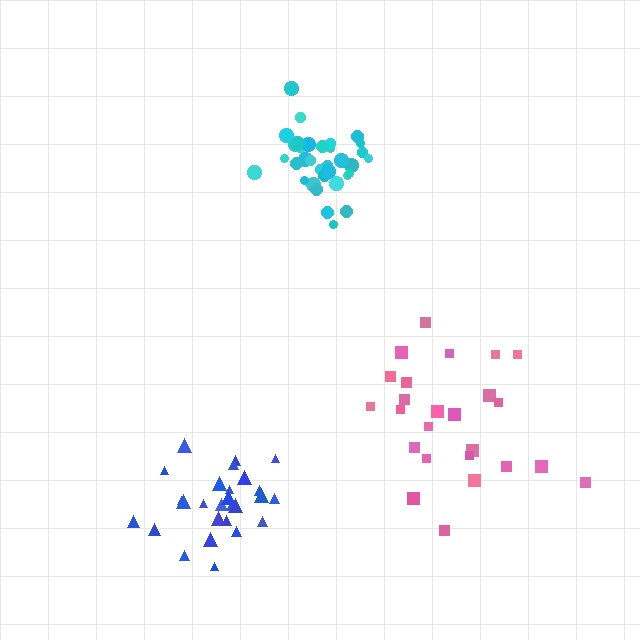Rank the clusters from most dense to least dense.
cyan, blue, pink.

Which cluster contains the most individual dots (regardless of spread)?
Cyan (35).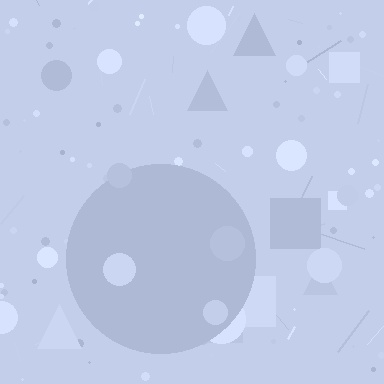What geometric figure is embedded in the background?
A circle is embedded in the background.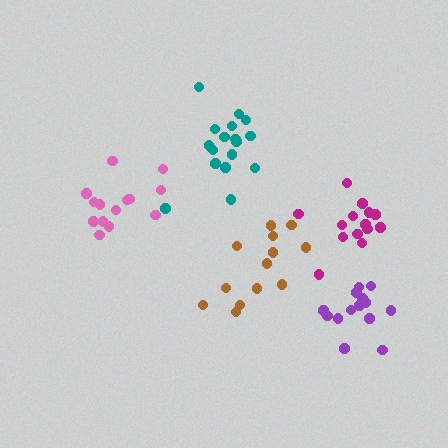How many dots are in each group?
Group 1: 14 dots, Group 2: 17 dots, Group 3: 14 dots, Group 4: 14 dots, Group 5: 13 dots (72 total).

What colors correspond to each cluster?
The clusters are colored: magenta, teal, purple, pink, brown.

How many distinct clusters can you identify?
There are 5 distinct clusters.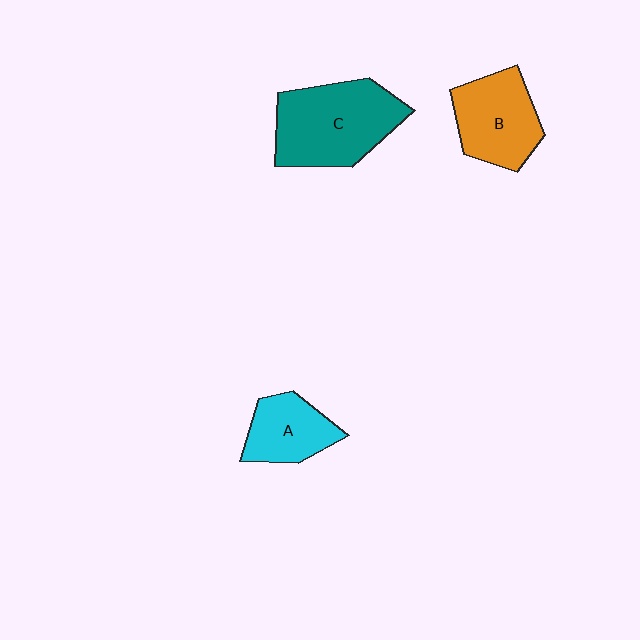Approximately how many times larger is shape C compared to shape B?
Approximately 1.4 times.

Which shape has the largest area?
Shape C (teal).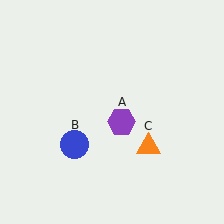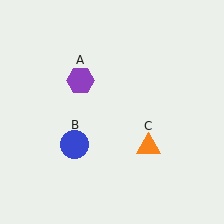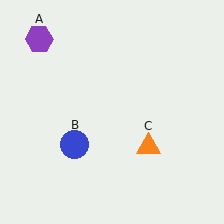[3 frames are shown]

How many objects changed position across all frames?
1 object changed position: purple hexagon (object A).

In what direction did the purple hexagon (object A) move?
The purple hexagon (object A) moved up and to the left.